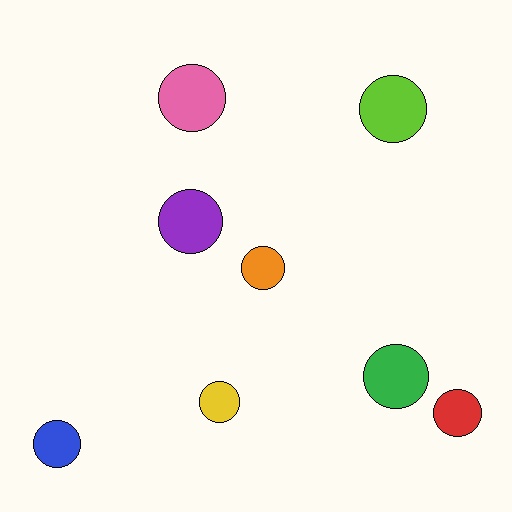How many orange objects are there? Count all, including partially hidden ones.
There is 1 orange object.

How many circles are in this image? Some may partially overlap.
There are 8 circles.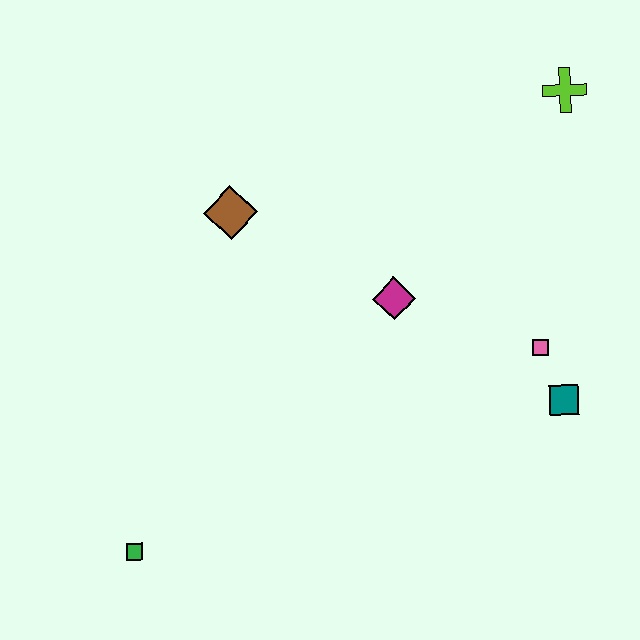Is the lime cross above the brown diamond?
Yes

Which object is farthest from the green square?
The lime cross is farthest from the green square.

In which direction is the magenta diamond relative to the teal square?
The magenta diamond is to the left of the teal square.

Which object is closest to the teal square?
The pink square is closest to the teal square.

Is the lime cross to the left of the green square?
No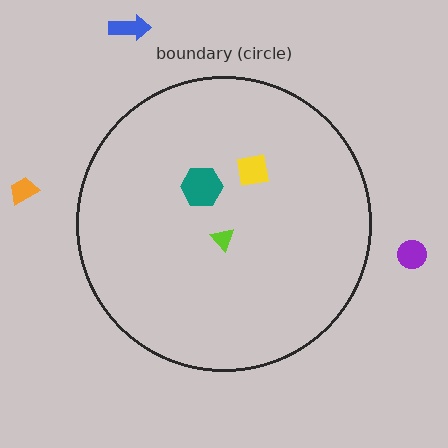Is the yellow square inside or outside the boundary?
Inside.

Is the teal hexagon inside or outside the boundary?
Inside.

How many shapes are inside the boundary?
3 inside, 3 outside.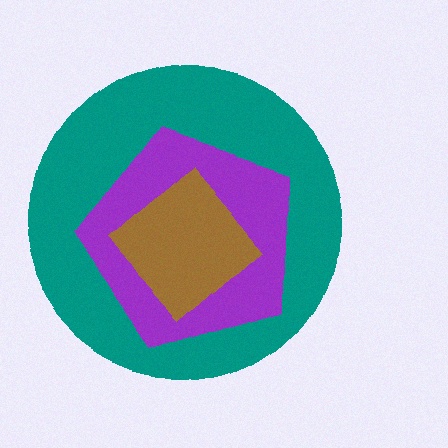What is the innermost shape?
The brown diamond.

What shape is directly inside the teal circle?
The purple pentagon.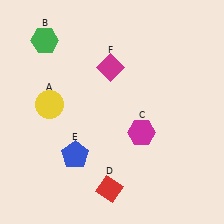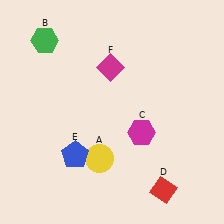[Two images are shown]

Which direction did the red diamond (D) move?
The red diamond (D) moved right.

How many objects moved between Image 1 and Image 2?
2 objects moved between the two images.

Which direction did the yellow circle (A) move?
The yellow circle (A) moved down.